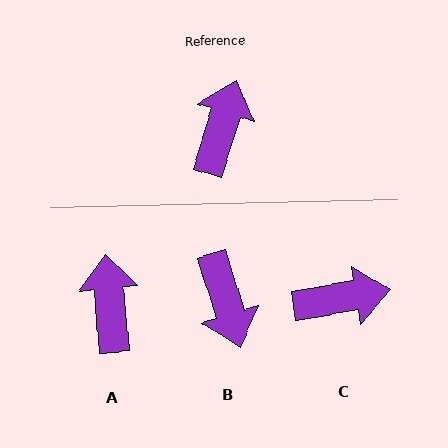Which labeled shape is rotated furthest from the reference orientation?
B, about 145 degrees away.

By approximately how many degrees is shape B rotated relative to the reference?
Approximately 145 degrees clockwise.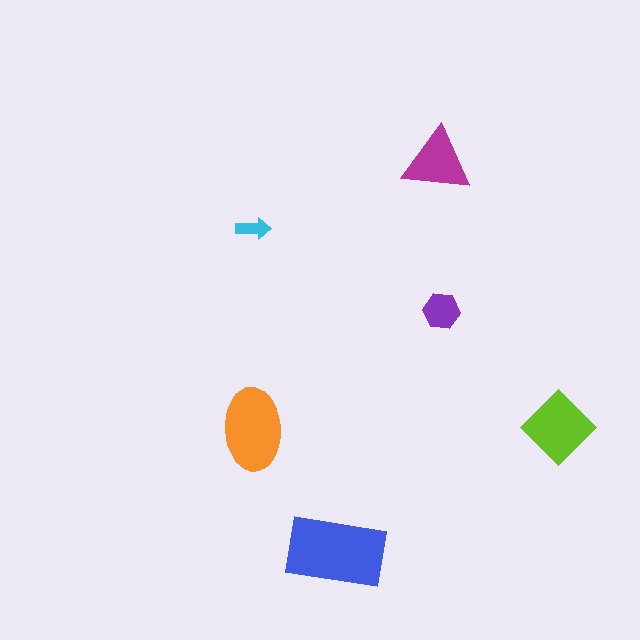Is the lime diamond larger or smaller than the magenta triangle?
Larger.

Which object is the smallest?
The cyan arrow.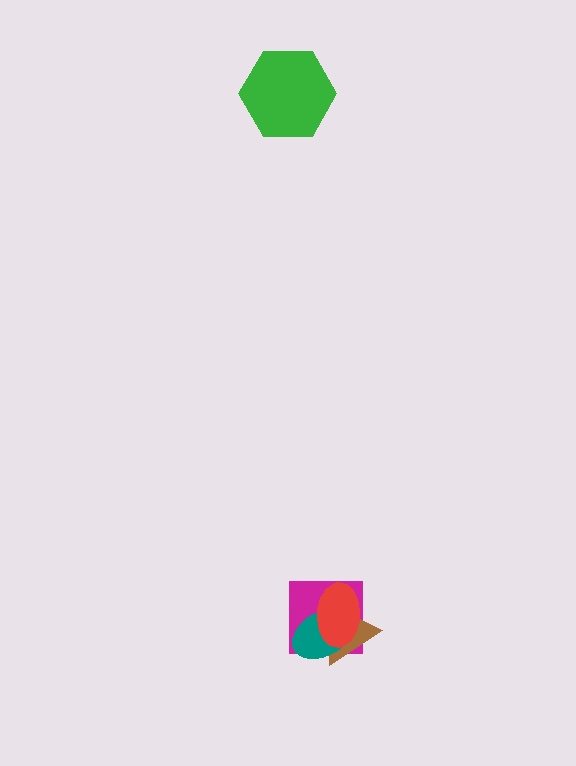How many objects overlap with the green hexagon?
0 objects overlap with the green hexagon.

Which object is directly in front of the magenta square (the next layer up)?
The brown triangle is directly in front of the magenta square.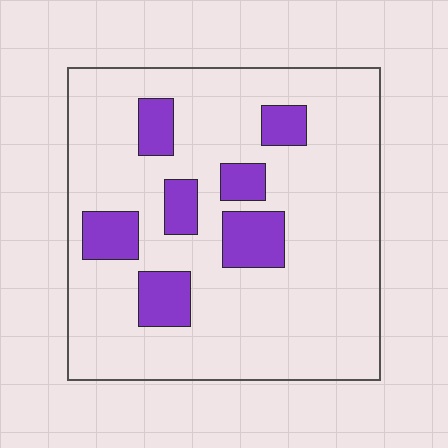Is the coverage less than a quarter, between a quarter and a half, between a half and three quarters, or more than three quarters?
Less than a quarter.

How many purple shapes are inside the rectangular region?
7.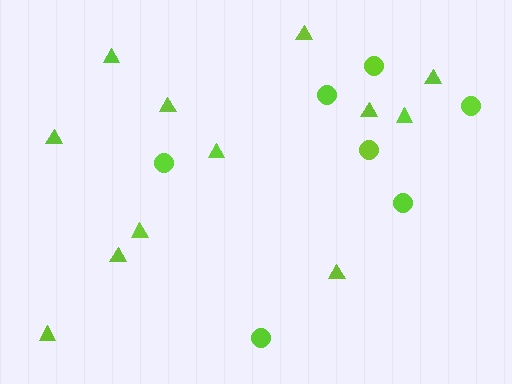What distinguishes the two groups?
There are 2 groups: one group of triangles (12) and one group of circles (7).